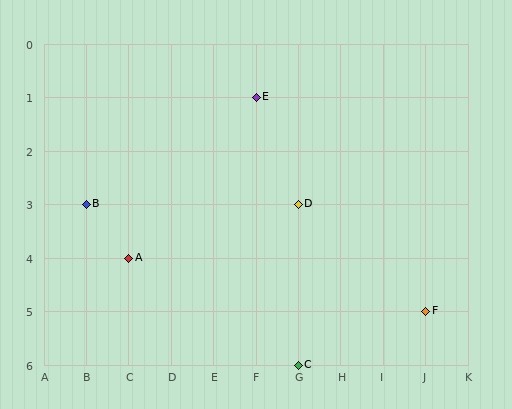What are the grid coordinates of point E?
Point E is at grid coordinates (F, 1).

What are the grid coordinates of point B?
Point B is at grid coordinates (B, 3).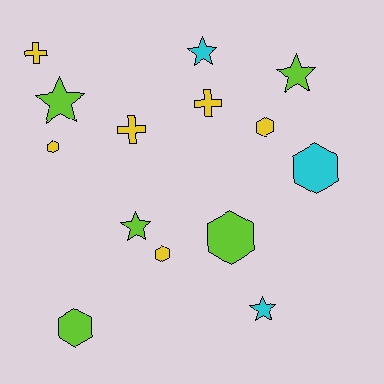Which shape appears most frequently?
Hexagon, with 6 objects.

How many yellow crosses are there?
There are 3 yellow crosses.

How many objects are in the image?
There are 14 objects.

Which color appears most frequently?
Yellow, with 6 objects.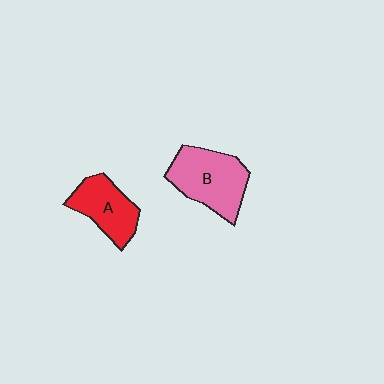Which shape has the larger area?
Shape B (pink).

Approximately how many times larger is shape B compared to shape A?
Approximately 1.3 times.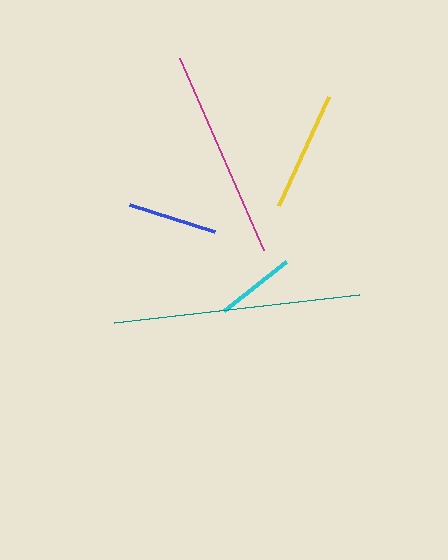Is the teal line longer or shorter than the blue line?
The teal line is longer than the blue line.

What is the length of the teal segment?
The teal segment is approximately 246 pixels long.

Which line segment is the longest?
The teal line is the longest at approximately 246 pixels.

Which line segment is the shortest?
The cyan line is the shortest at approximately 79 pixels.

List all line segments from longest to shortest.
From longest to shortest: teal, magenta, yellow, blue, cyan.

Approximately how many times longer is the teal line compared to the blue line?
The teal line is approximately 2.8 times the length of the blue line.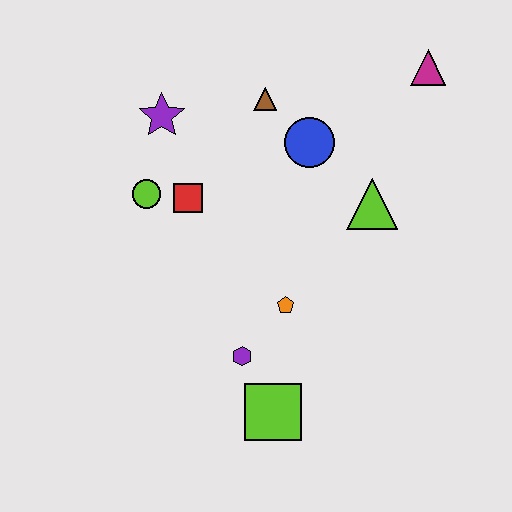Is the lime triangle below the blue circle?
Yes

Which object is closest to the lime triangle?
The blue circle is closest to the lime triangle.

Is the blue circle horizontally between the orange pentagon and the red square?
No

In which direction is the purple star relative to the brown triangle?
The purple star is to the left of the brown triangle.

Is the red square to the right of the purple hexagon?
No